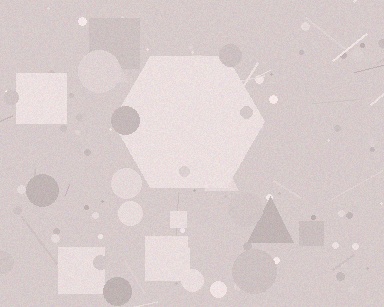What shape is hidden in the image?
A hexagon is hidden in the image.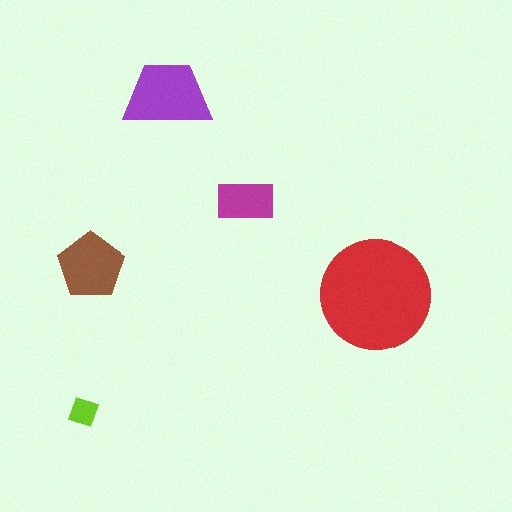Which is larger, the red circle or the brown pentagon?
The red circle.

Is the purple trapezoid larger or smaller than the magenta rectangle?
Larger.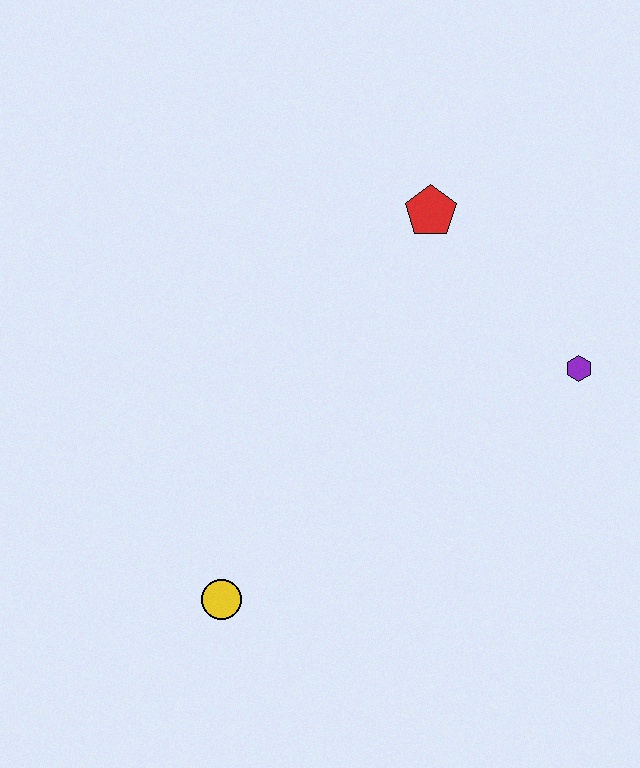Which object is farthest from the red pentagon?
The yellow circle is farthest from the red pentagon.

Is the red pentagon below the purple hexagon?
No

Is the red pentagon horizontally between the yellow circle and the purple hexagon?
Yes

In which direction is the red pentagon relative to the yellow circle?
The red pentagon is above the yellow circle.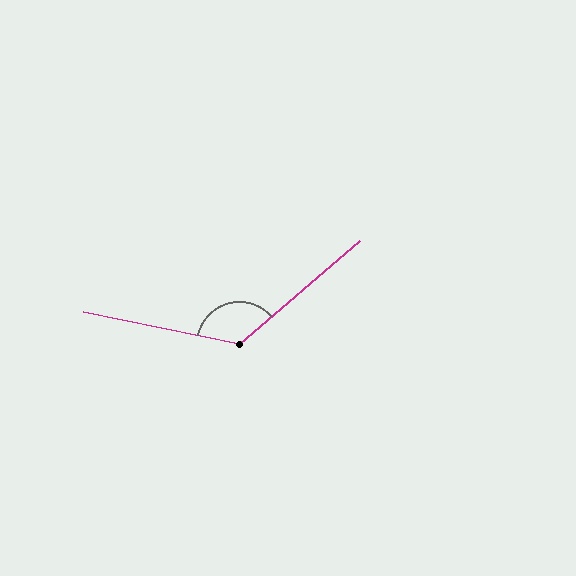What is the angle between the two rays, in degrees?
Approximately 127 degrees.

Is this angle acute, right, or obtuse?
It is obtuse.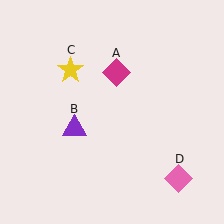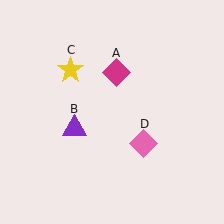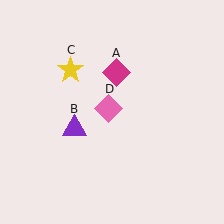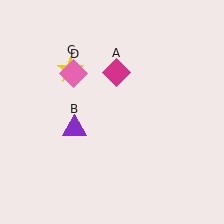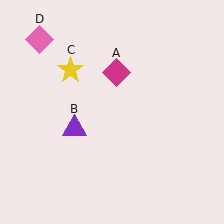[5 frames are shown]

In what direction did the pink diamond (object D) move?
The pink diamond (object D) moved up and to the left.